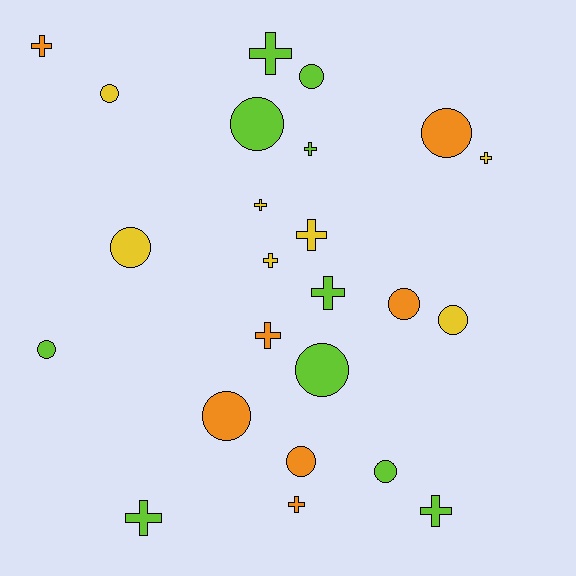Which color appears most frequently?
Lime, with 10 objects.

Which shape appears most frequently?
Cross, with 12 objects.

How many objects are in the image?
There are 24 objects.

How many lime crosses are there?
There are 5 lime crosses.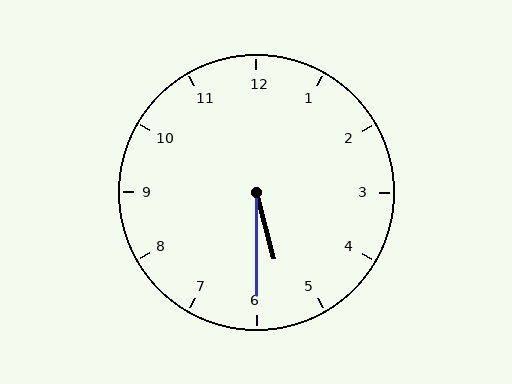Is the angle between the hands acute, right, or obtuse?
It is acute.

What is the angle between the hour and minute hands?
Approximately 15 degrees.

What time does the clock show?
5:30.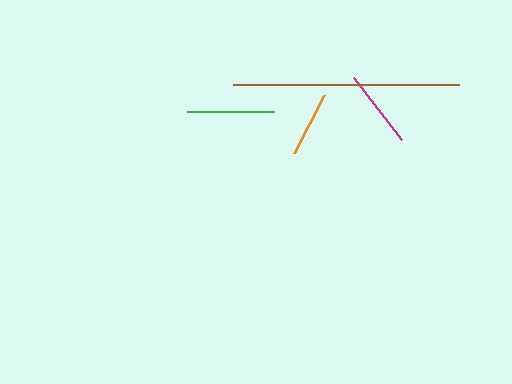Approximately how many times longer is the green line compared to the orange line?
The green line is approximately 1.3 times the length of the orange line.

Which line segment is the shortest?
The orange line is the shortest at approximately 65 pixels.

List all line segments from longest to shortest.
From longest to shortest: brown, green, magenta, orange.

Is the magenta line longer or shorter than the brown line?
The brown line is longer than the magenta line.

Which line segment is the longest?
The brown line is the longest at approximately 226 pixels.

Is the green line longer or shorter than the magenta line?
The green line is longer than the magenta line.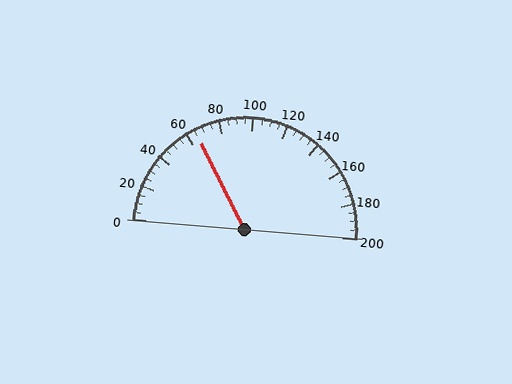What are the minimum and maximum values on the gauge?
The gauge ranges from 0 to 200.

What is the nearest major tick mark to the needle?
The nearest major tick mark is 60.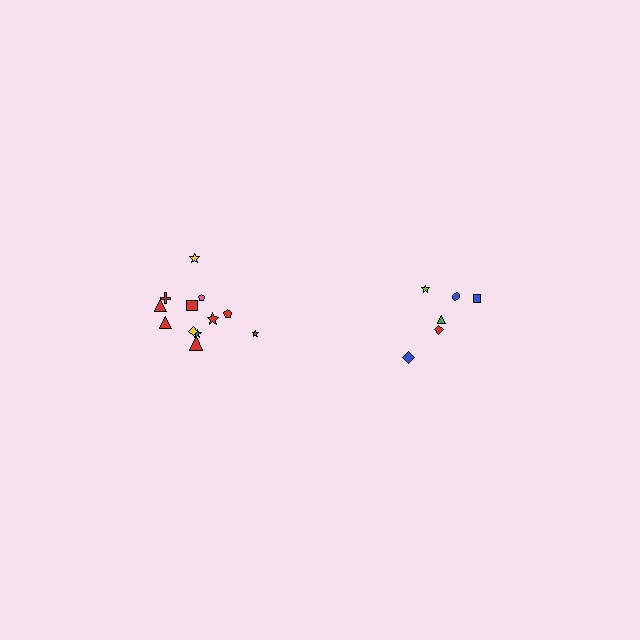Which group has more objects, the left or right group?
The left group.